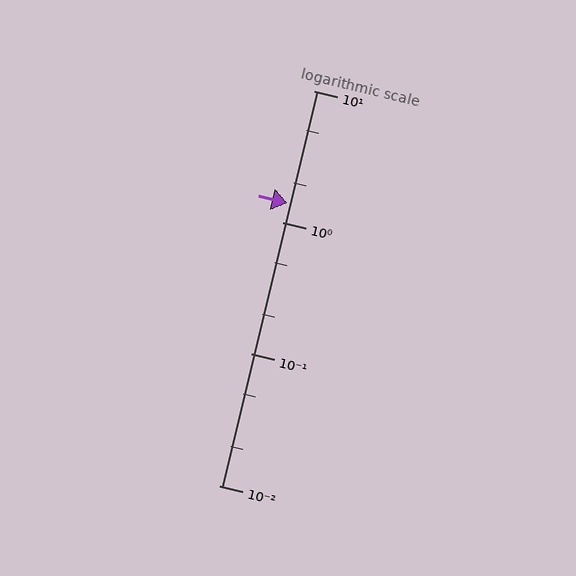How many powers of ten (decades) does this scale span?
The scale spans 3 decades, from 0.01 to 10.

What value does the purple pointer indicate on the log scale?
The pointer indicates approximately 1.4.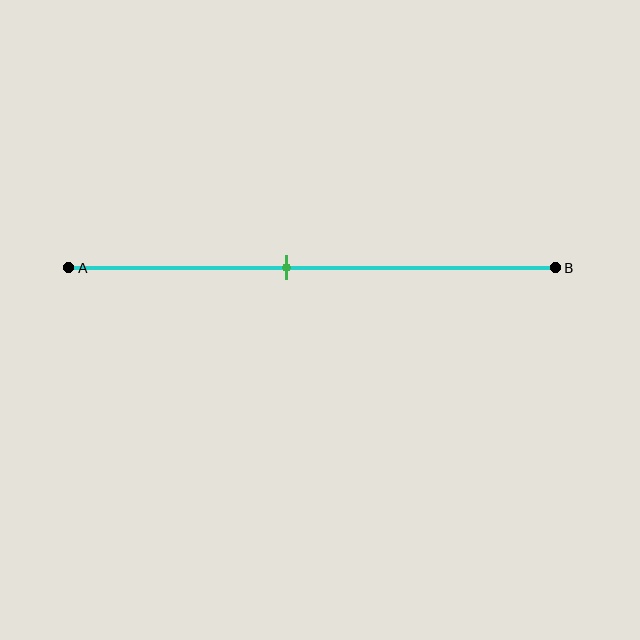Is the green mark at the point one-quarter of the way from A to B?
No, the mark is at about 45% from A, not at the 25% one-quarter point.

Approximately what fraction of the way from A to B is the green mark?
The green mark is approximately 45% of the way from A to B.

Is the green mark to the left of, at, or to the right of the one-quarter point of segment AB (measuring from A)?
The green mark is to the right of the one-quarter point of segment AB.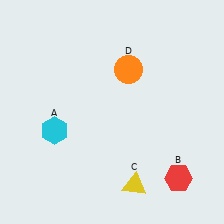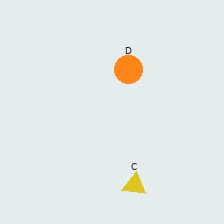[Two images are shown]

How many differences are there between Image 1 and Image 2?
There are 2 differences between the two images.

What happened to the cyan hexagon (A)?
The cyan hexagon (A) was removed in Image 2. It was in the bottom-left area of Image 1.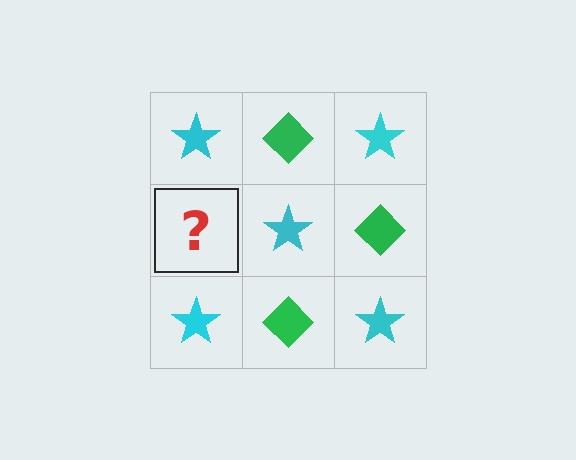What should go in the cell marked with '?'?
The missing cell should contain a green diamond.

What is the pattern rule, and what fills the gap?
The rule is that it alternates cyan star and green diamond in a checkerboard pattern. The gap should be filled with a green diamond.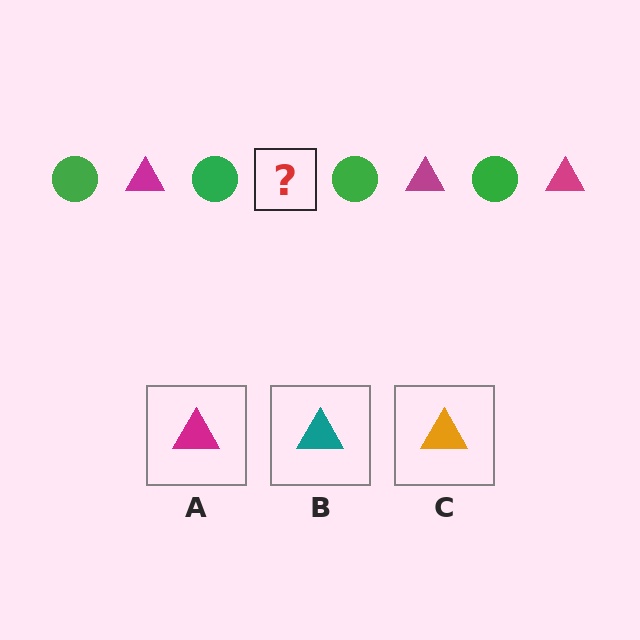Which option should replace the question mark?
Option A.